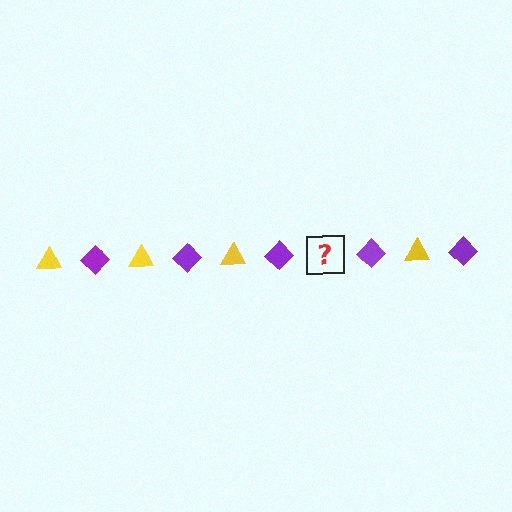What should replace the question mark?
The question mark should be replaced with a yellow triangle.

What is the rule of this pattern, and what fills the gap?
The rule is that the pattern alternates between yellow triangle and purple diamond. The gap should be filled with a yellow triangle.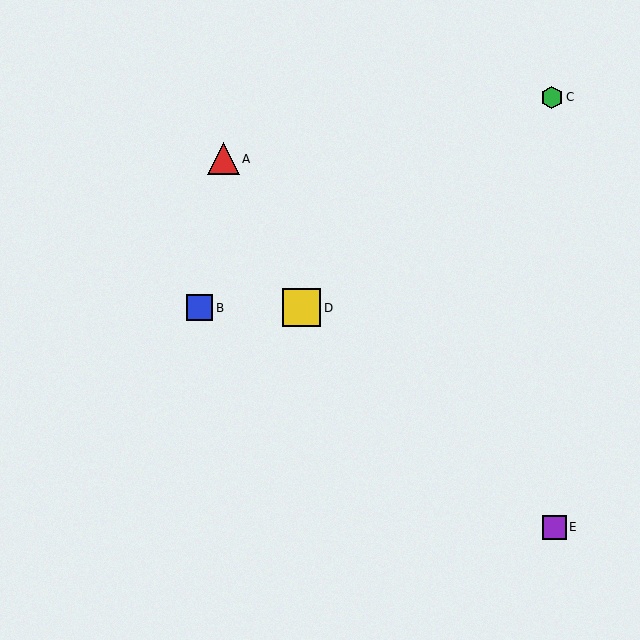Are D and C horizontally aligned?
No, D is at y≈308 and C is at y≈98.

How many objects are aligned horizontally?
2 objects (B, D) are aligned horizontally.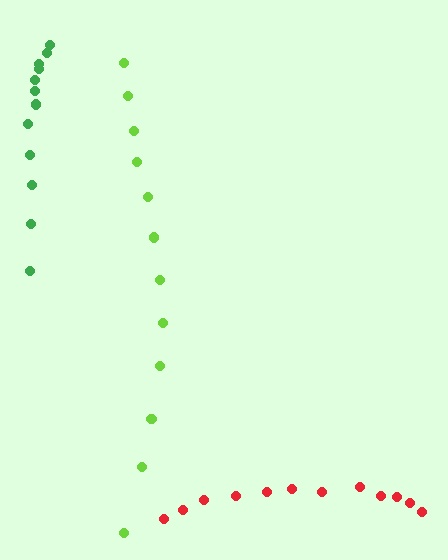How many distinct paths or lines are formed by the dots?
There are 3 distinct paths.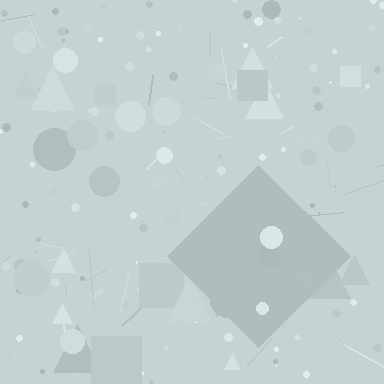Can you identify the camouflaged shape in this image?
The camouflaged shape is a diamond.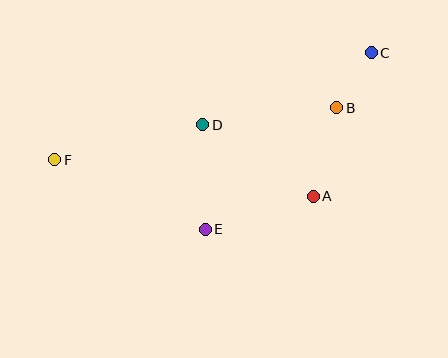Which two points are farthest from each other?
Points C and F are farthest from each other.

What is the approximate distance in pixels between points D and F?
The distance between D and F is approximately 152 pixels.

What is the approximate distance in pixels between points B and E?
The distance between B and E is approximately 179 pixels.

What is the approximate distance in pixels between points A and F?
The distance between A and F is approximately 261 pixels.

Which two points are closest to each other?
Points B and C are closest to each other.